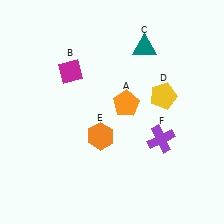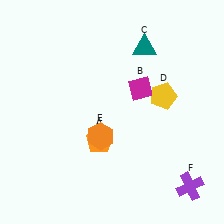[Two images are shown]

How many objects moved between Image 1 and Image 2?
3 objects moved between the two images.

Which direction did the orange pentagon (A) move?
The orange pentagon (A) moved down.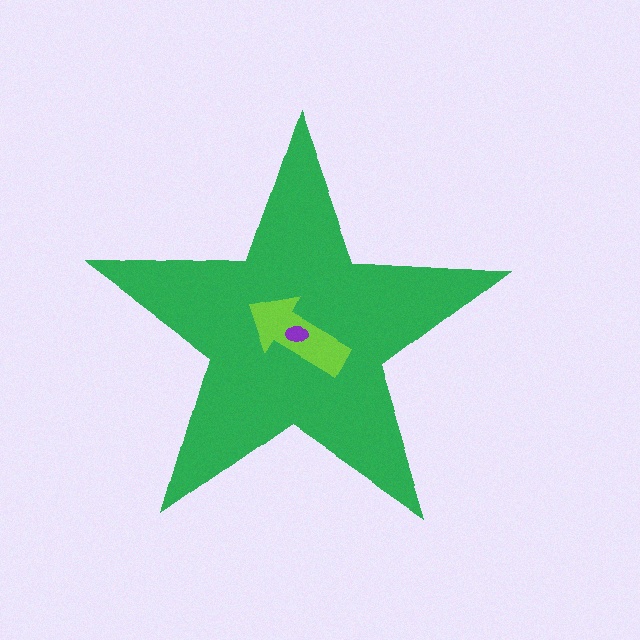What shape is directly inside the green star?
The lime arrow.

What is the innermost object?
The purple ellipse.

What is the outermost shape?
The green star.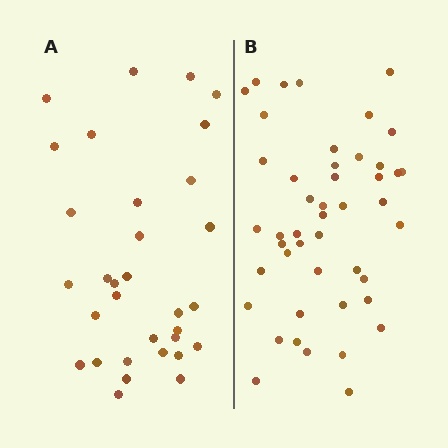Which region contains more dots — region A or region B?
Region B (the right region) has more dots.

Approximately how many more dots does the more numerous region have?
Region B has approximately 15 more dots than region A.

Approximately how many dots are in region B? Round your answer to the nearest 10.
About 50 dots. (The exact count is 46, which rounds to 50.)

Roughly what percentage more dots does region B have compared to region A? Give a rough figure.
About 45% more.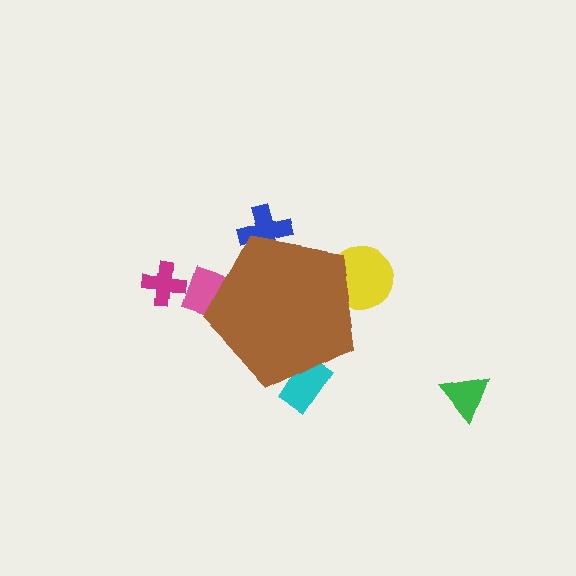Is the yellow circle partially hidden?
Yes, the yellow circle is partially hidden behind the brown pentagon.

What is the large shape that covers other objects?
A brown pentagon.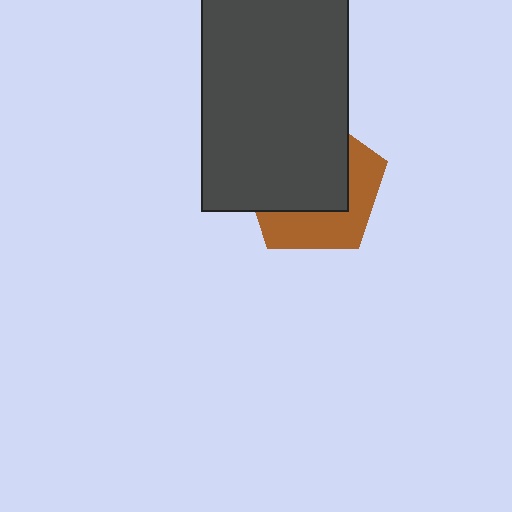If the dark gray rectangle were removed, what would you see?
You would see the complete brown pentagon.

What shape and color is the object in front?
The object in front is a dark gray rectangle.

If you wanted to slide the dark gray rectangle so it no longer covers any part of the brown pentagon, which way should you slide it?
Slide it toward the upper-left — that is the most direct way to separate the two shapes.